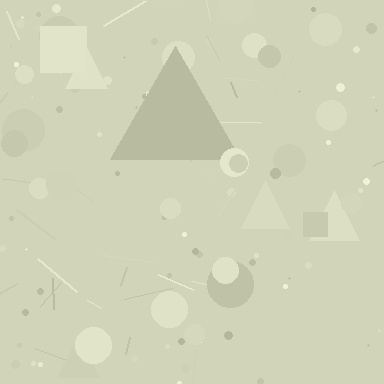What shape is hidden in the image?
A triangle is hidden in the image.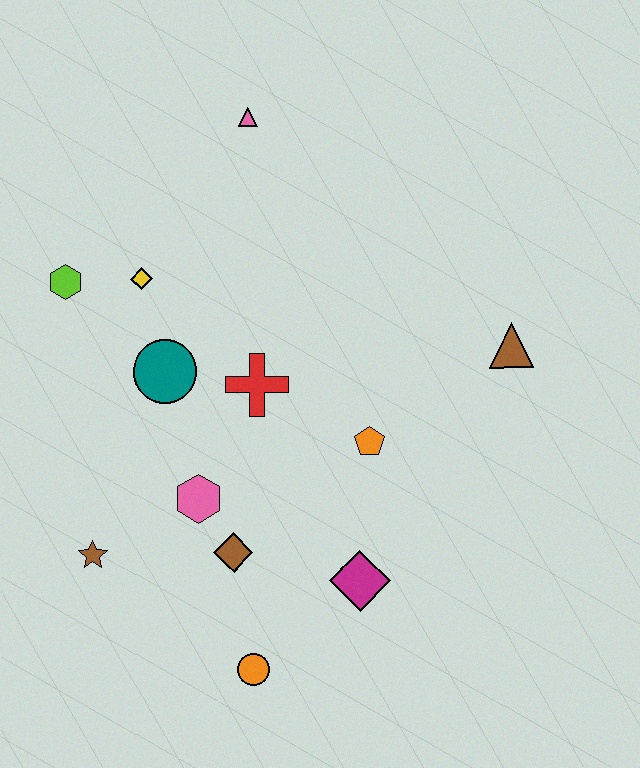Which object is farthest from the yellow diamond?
The orange circle is farthest from the yellow diamond.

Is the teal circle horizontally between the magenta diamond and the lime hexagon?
Yes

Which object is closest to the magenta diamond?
The brown diamond is closest to the magenta diamond.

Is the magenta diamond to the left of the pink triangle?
No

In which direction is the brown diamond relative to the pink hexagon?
The brown diamond is below the pink hexagon.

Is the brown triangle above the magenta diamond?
Yes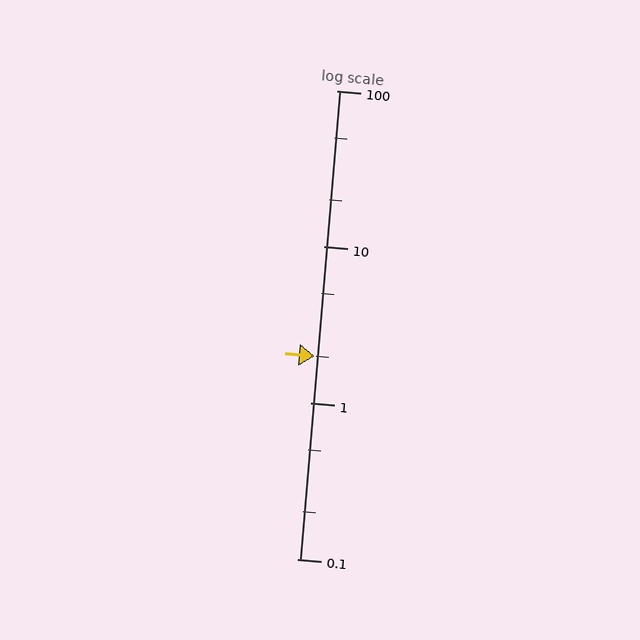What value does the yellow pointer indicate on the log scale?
The pointer indicates approximately 2.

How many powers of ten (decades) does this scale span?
The scale spans 3 decades, from 0.1 to 100.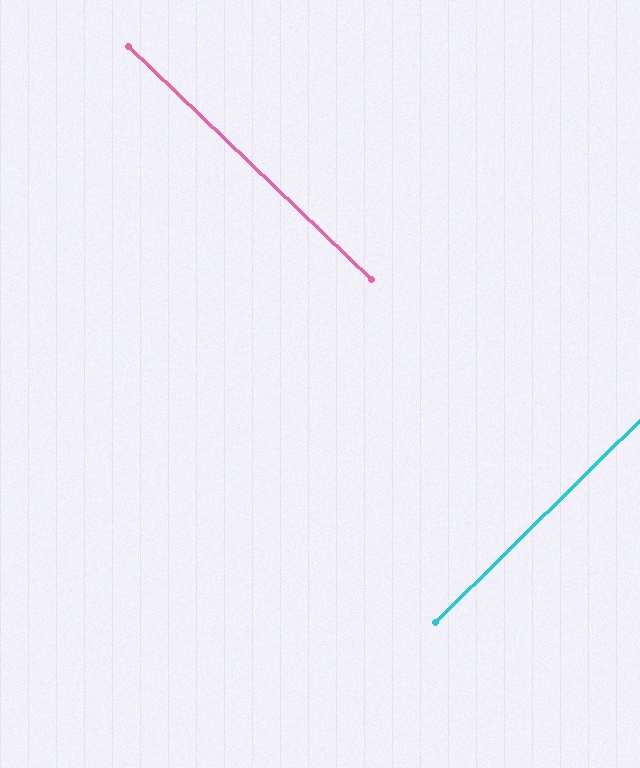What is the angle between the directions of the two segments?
Approximately 88 degrees.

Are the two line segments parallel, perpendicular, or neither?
Perpendicular — they meet at approximately 88°.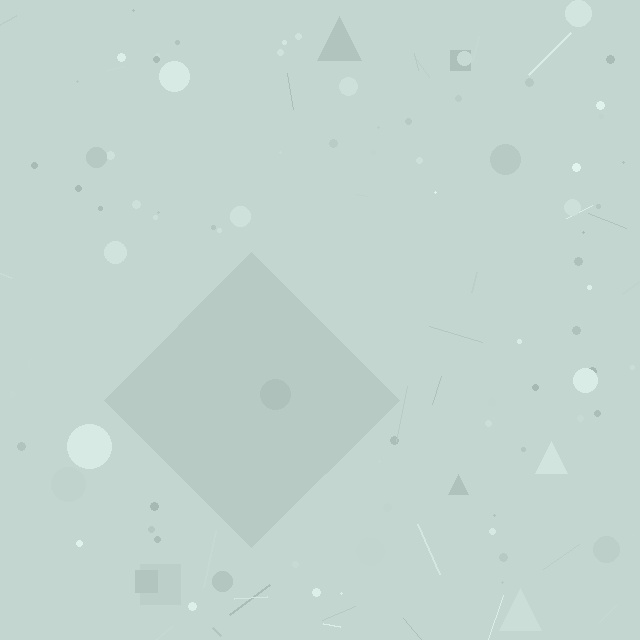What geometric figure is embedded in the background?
A diamond is embedded in the background.